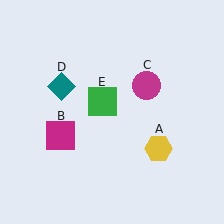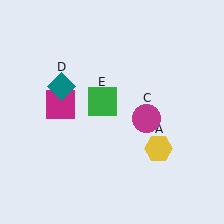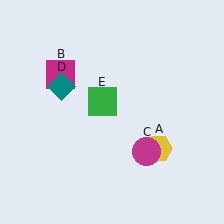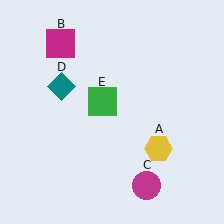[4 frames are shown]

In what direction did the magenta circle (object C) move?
The magenta circle (object C) moved down.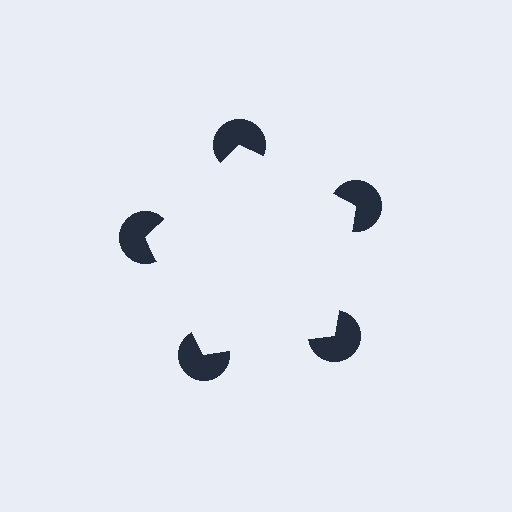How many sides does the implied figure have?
5 sides.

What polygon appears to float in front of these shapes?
An illusory pentagon — its edges are inferred from the aligned wedge cuts in the pac-man discs, not physically drawn.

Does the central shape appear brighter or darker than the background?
It typically appears slightly brighter than the background, even though no actual brightness change is drawn.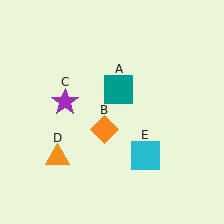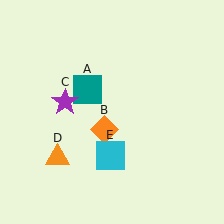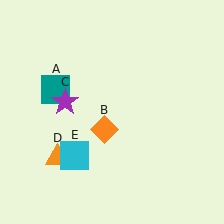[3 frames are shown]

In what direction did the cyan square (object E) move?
The cyan square (object E) moved left.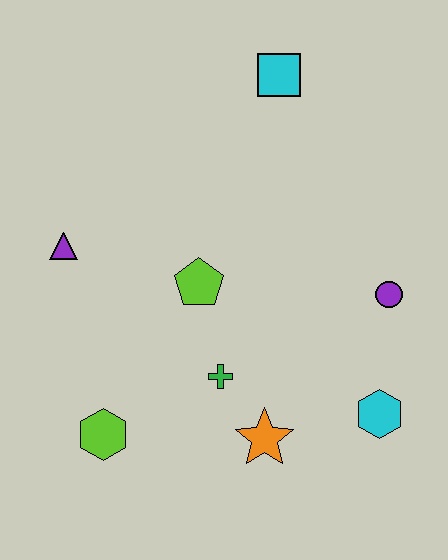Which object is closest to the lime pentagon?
The green cross is closest to the lime pentagon.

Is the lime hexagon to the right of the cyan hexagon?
No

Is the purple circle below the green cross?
No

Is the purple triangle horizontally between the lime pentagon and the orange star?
No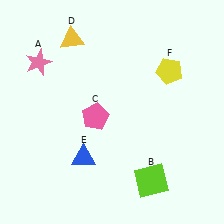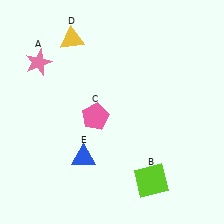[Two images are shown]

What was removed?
The yellow pentagon (F) was removed in Image 2.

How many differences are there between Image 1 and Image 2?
There is 1 difference between the two images.